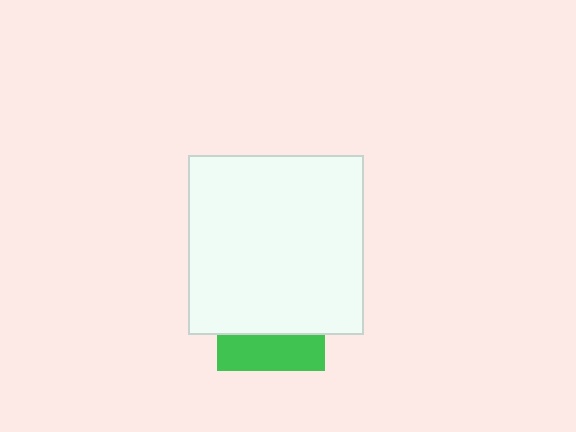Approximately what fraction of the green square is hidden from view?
Roughly 67% of the green square is hidden behind the white rectangle.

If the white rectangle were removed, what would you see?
You would see the complete green square.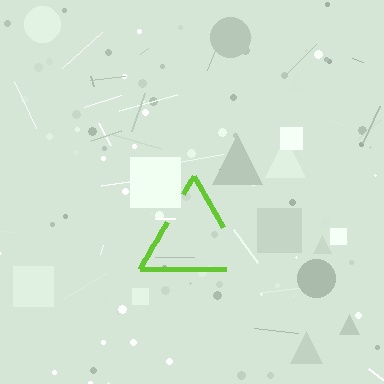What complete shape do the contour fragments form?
The contour fragments form a triangle.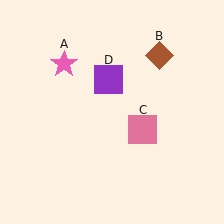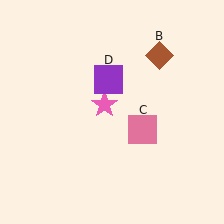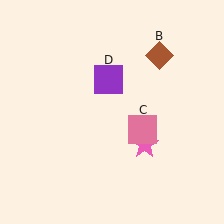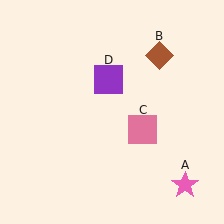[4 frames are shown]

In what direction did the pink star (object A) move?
The pink star (object A) moved down and to the right.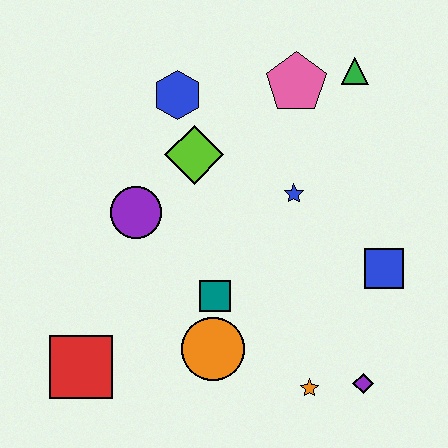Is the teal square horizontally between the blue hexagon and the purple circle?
No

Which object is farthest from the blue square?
The red square is farthest from the blue square.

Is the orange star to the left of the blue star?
No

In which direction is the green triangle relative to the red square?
The green triangle is above the red square.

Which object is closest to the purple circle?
The lime diamond is closest to the purple circle.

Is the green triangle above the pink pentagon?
Yes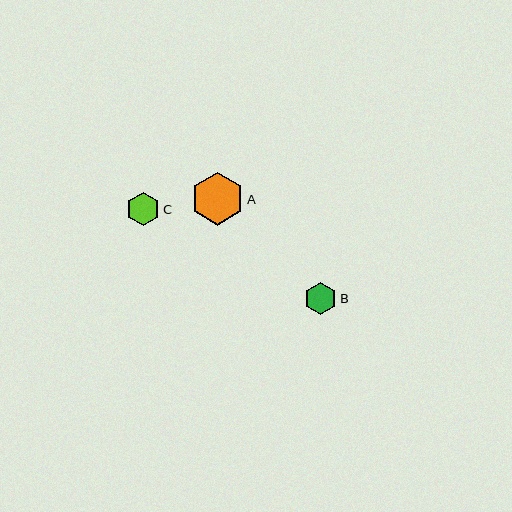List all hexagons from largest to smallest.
From largest to smallest: A, C, B.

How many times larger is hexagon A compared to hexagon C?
Hexagon A is approximately 1.6 times the size of hexagon C.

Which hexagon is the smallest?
Hexagon B is the smallest with a size of approximately 33 pixels.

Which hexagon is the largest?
Hexagon A is the largest with a size of approximately 52 pixels.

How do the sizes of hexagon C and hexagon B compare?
Hexagon C and hexagon B are approximately the same size.